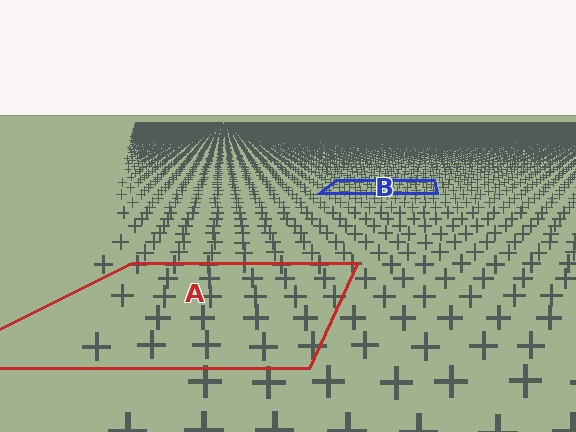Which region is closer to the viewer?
Region A is closer. The texture elements there are larger and more spread out.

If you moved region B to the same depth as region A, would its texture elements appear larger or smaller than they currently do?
They would appear larger. At a closer depth, the same texture elements are projected at a bigger on-screen size.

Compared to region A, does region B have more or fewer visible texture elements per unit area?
Region B has more texture elements per unit area — they are packed more densely because it is farther away.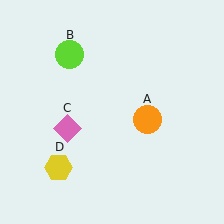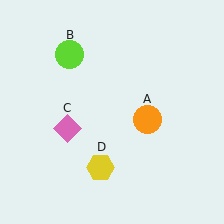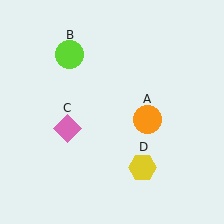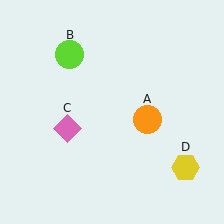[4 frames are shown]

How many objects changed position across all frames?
1 object changed position: yellow hexagon (object D).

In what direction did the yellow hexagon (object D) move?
The yellow hexagon (object D) moved right.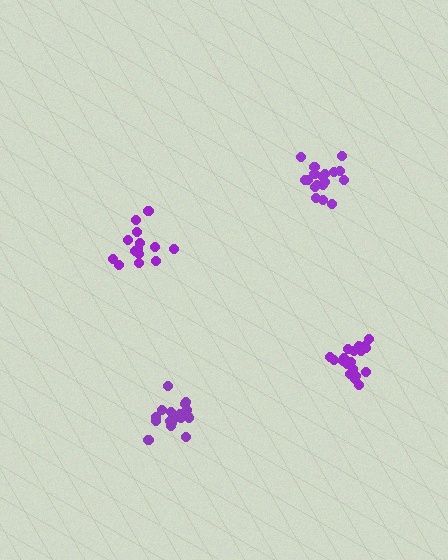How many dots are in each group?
Group 1: 19 dots, Group 2: 14 dots, Group 3: 19 dots, Group 4: 20 dots (72 total).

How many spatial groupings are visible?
There are 4 spatial groupings.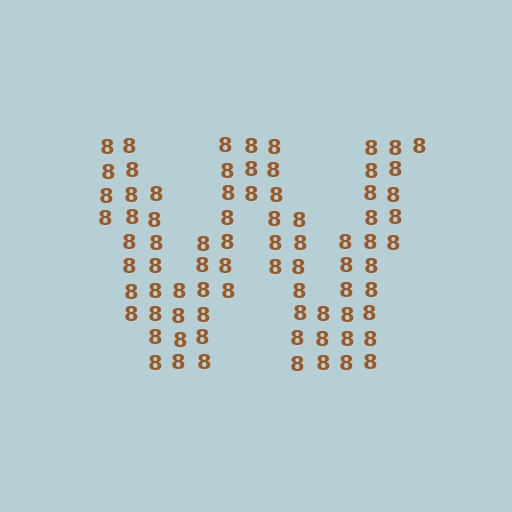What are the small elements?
The small elements are digit 8's.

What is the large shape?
The large shape is the letter W.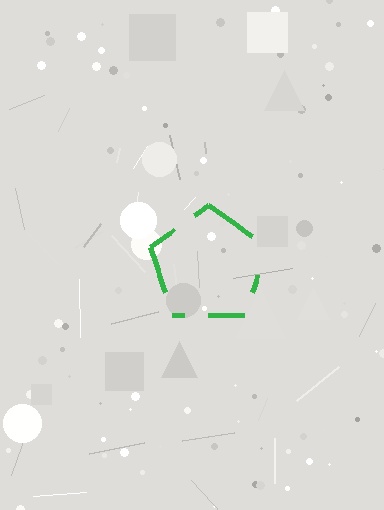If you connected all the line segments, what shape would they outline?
They would outline a pentagon.